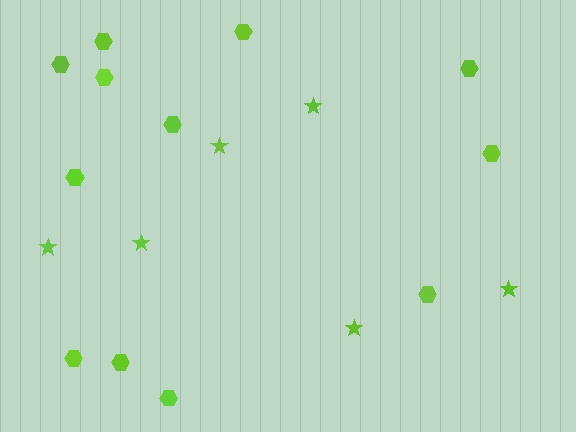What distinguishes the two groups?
There are 2 groups: one group of stars (6) and one group of hexagons (12).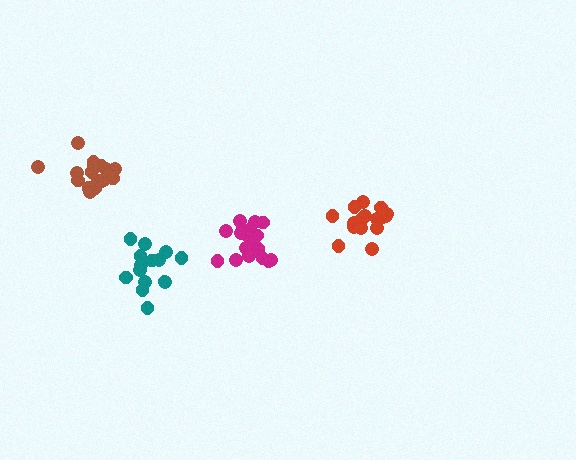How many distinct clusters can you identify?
There are 4 distinct clusters.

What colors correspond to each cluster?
The clusters are colored: red, brown, teal, magenta.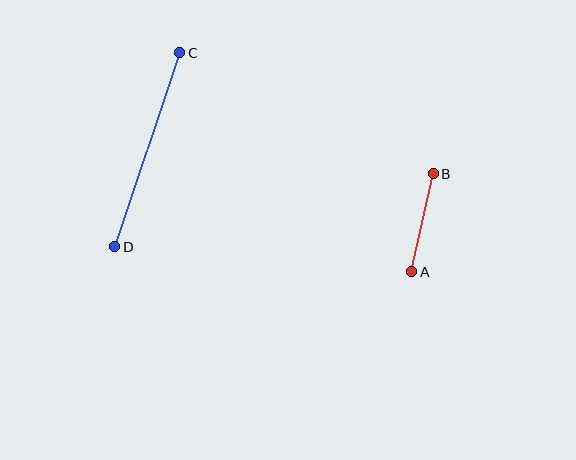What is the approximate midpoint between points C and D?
The midpoint is at approximately (147, 150) pixels.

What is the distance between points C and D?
The distance is approximately 205 pixels.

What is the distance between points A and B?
The distance is approximately 101 pixels.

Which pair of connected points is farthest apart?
Points C and D are farthest apart.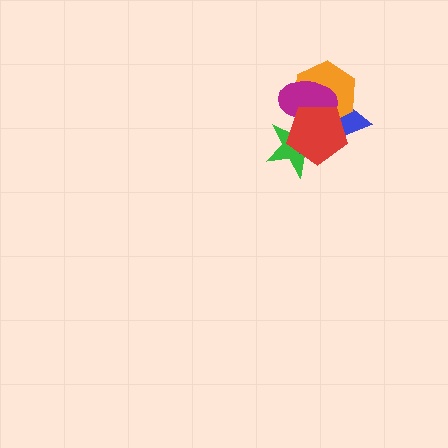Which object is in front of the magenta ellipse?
The red pentagon is in front of the magenta ellipse.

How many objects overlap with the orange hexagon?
3 objects overlap with the orange hexagon.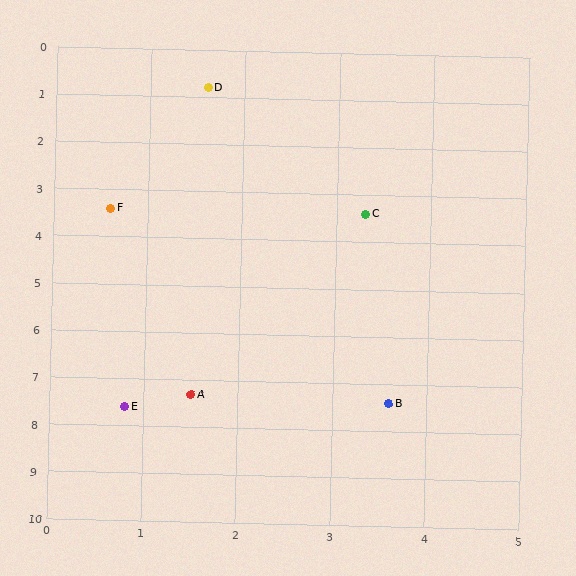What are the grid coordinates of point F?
Point F is at approximately (0.6, 3.4).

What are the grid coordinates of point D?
Point D is at approximately (1.6, 0.8).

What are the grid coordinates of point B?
Point B is at approximately (3.6, 7.4).